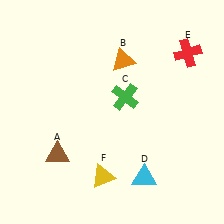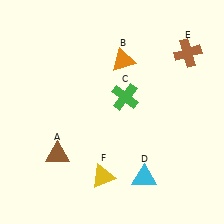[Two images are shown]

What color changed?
The cross (E) changed from red in Image 1 to brown in Image 2.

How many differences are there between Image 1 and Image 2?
There is 1 difference between the two images.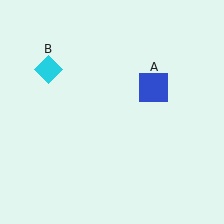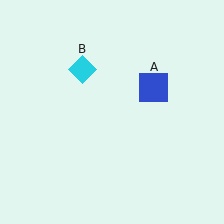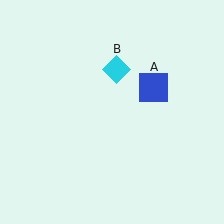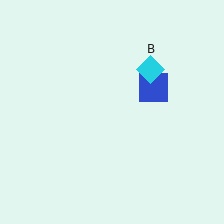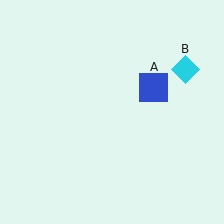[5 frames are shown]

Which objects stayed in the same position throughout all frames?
Blue square (object A) remained stationary.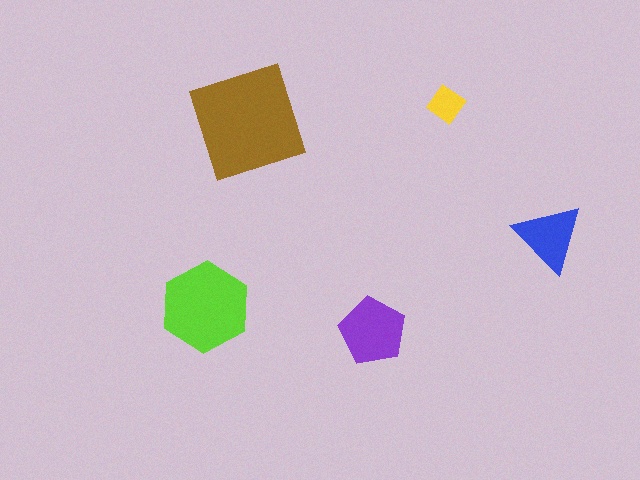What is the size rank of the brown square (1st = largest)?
1st.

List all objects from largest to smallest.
The brown square, the lime hexagon, the purple pentagon, the blue triangle, the yellow diamond.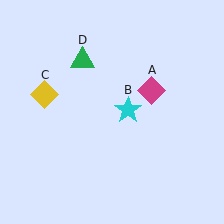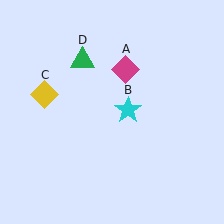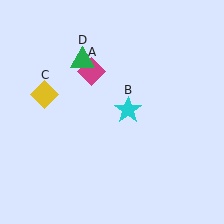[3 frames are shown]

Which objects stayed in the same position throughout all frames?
Cyan star (object B) and yellow diamond (object C) and green triangle (object D) remained stationary.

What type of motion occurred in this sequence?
The magenta diamond (object A) rotated counterclockwise around the center of the scene.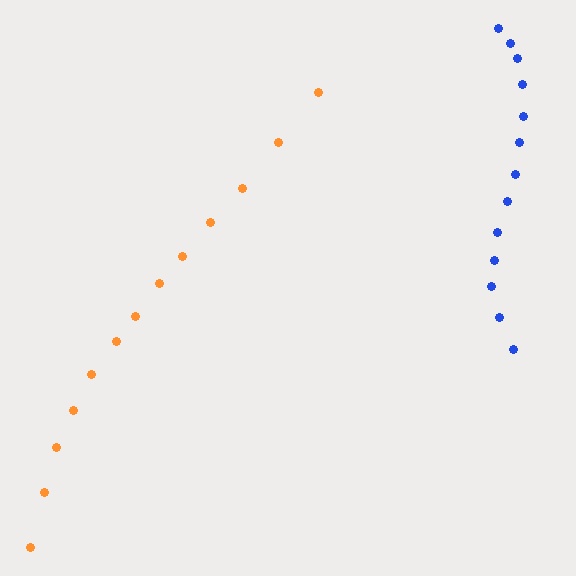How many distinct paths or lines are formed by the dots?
There are 2 distinct paths.